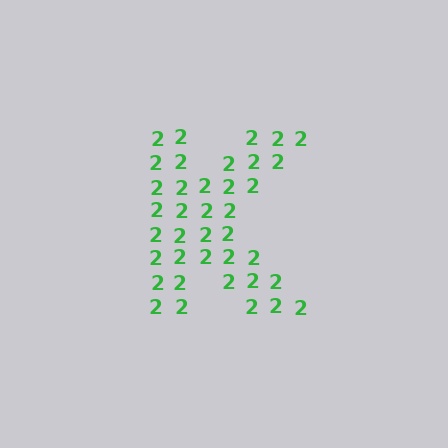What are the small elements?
The small elements are digit 2's.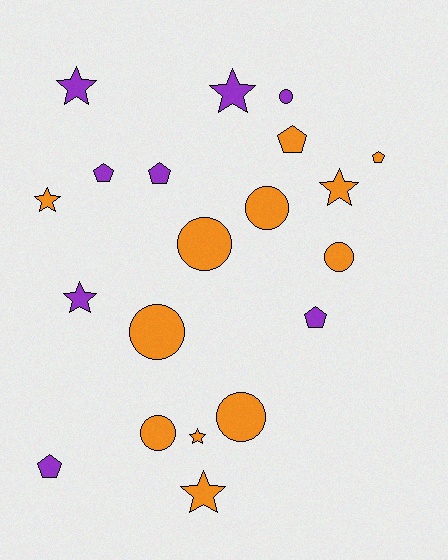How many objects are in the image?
There are 20 objects.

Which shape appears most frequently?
Circle, with 7 objects.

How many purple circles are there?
There is 1 purple circle.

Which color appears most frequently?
Orange, with 12 objects.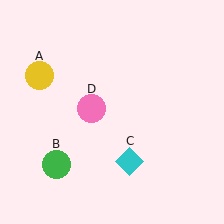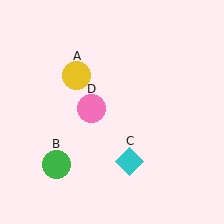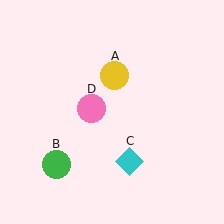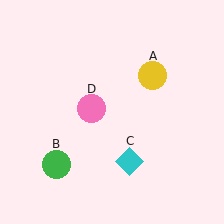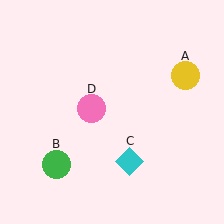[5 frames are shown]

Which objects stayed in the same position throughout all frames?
Green circle (object B) and cyan diamond (object C) and pink circle (object D) remained stationary.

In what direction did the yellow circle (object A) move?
The yellow circle (object A) moved right.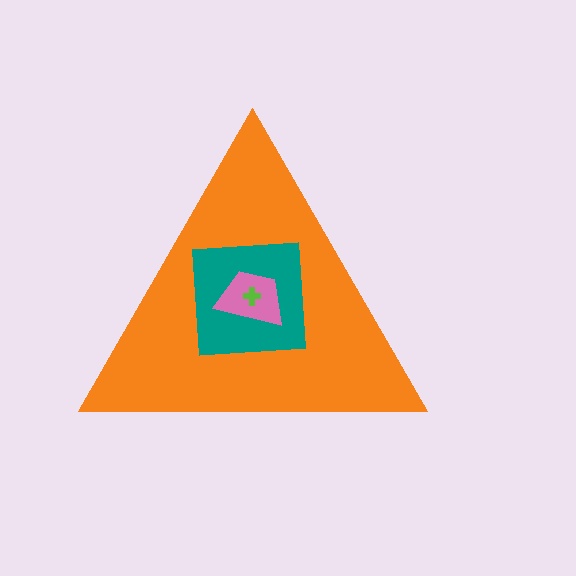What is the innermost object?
The lime cross.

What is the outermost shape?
The orange triangle.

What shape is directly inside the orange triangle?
The teal square.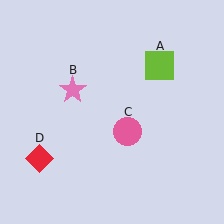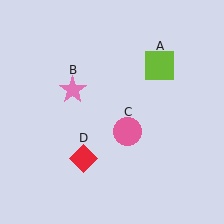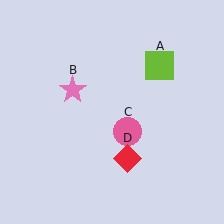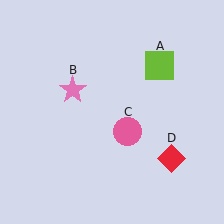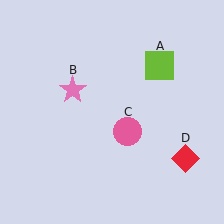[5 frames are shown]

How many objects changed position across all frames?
1 object changed position: red diamond (object D).